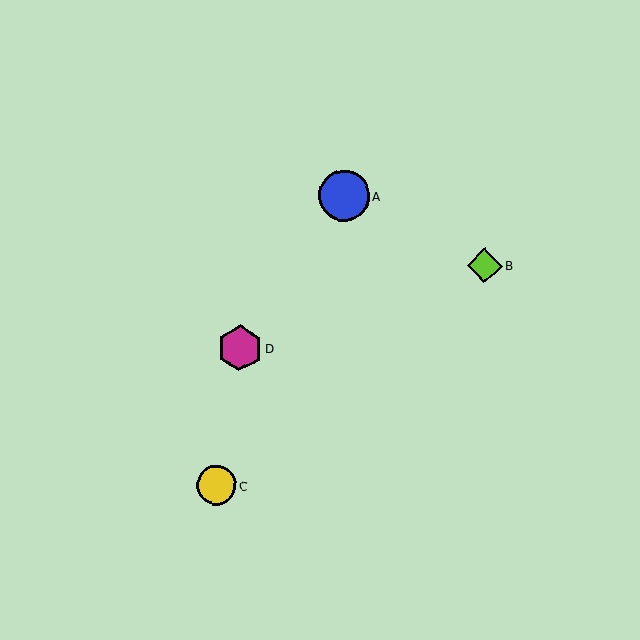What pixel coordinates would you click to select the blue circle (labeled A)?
Click at (344, 196) to select the blue circle A.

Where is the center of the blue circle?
The center of the blue circle is at (344, 196).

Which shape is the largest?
The blue circle (labeled A) is the largest.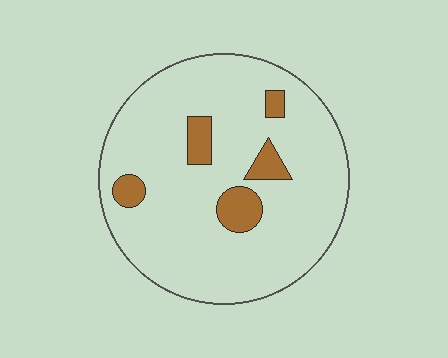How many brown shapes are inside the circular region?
5.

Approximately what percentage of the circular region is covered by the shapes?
Approximately 10%.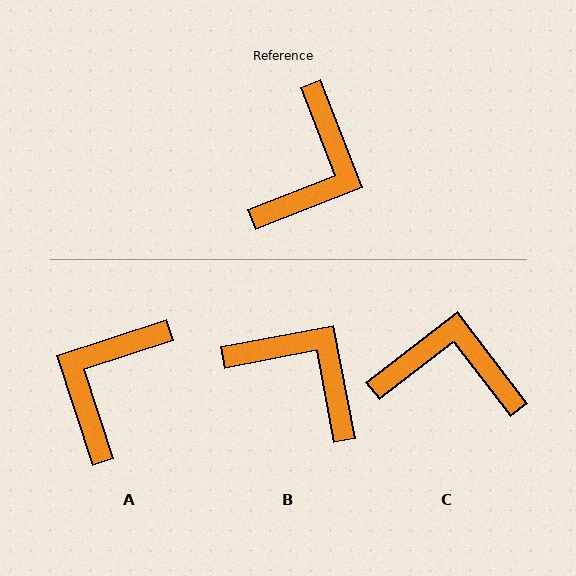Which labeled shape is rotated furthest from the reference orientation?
A, about 177 degrees away.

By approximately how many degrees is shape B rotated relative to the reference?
Approximately 79 degrees counter-clockwise.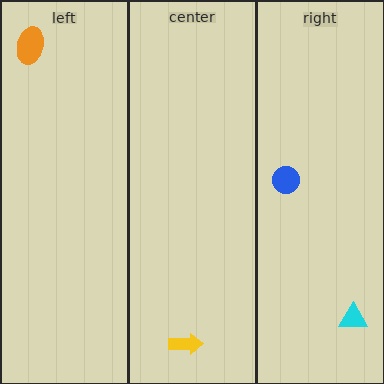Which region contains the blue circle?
The right region.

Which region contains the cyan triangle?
The right region.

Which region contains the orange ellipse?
The left region.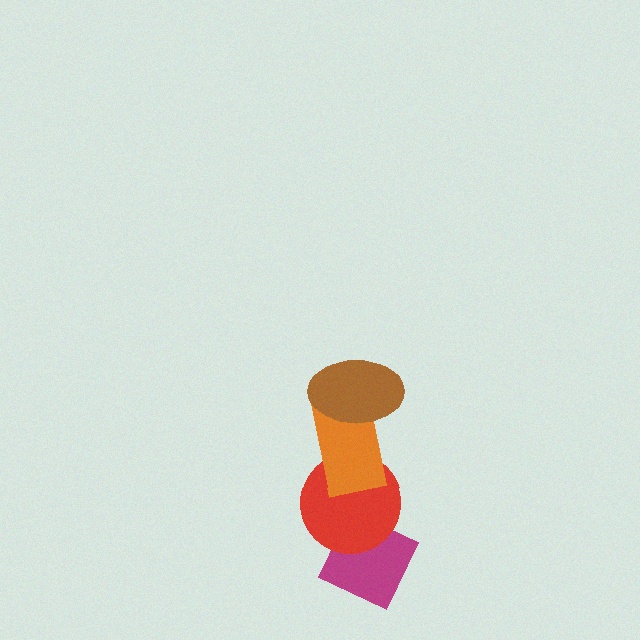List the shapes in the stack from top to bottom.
From top to bottom: the brown ellipse, the orange rectangle, the red circle, the magenta diamond.